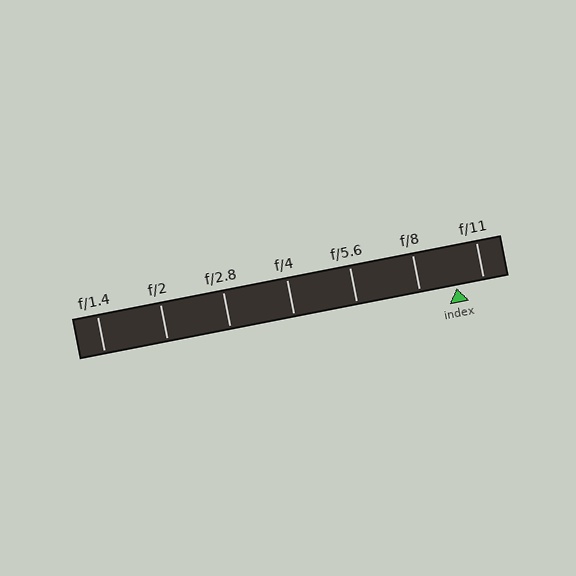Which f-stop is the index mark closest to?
The index mark is closest to f/11.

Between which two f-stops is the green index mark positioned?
The index mark is between f/8 and f/11.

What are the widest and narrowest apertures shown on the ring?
The widest aperture shown is f/1.4 and the narrowest is f/11.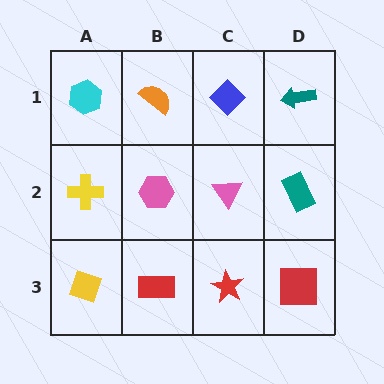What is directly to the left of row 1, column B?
A cyan hexagon.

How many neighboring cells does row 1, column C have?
3.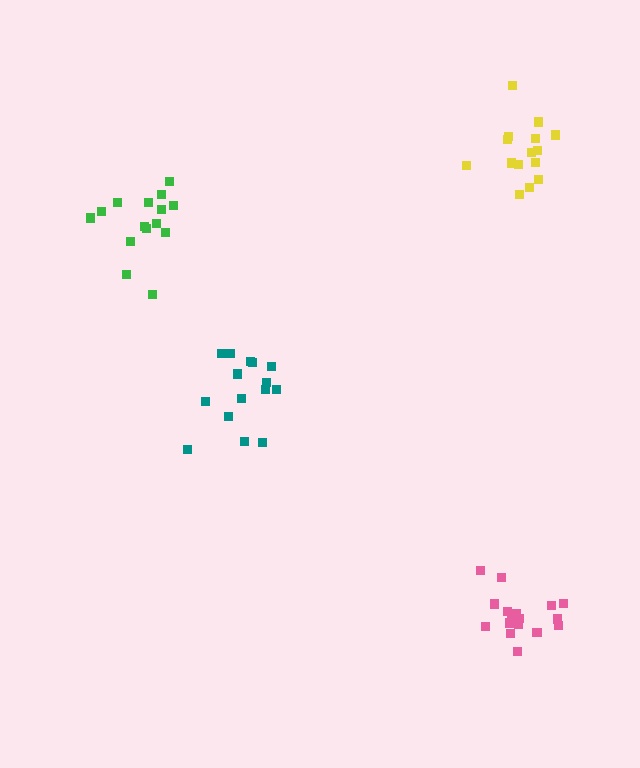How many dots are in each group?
Group 1: 19 dots, Group 2: 15 dots, Group 3: 15 dots, Group 4: 15 dots (64 total).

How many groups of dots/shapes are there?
There are 4 groups.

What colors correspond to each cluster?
The clusters are colored: pink, teal, green, yellow.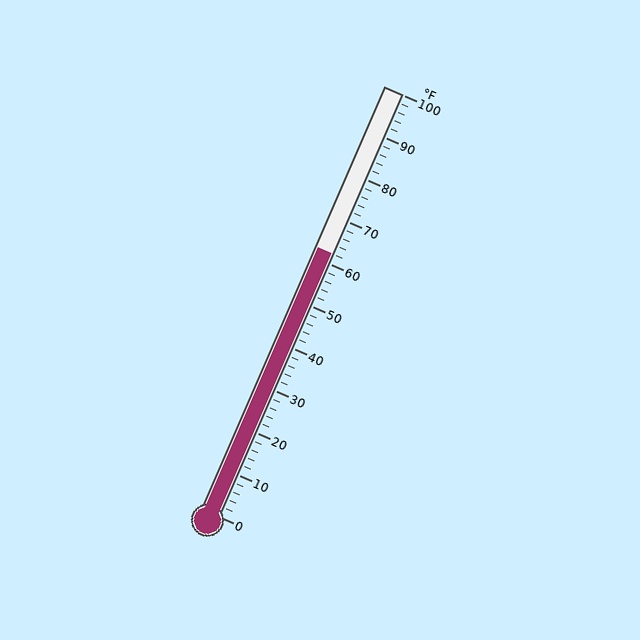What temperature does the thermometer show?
The thermometer shows approximately 62°F.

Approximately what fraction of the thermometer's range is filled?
The thermometer is filled to approximately 60% of its range.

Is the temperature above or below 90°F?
The temperature is below 90°F.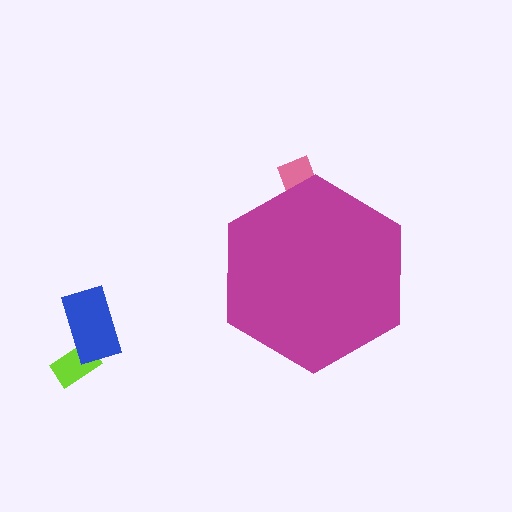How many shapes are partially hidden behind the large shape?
1 shape is partially hidden.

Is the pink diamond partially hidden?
Yes, the pink diamond is partially hidden behind the magenta hexagon.